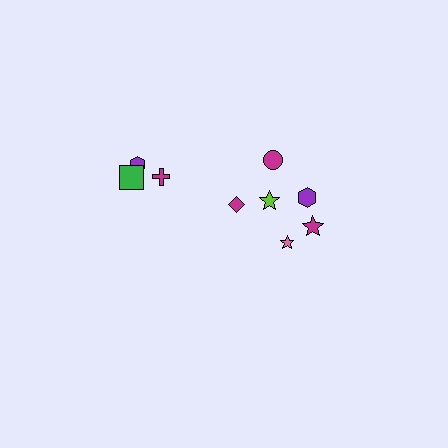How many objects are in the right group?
There are 6 objects.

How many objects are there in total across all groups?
There are 9 objects.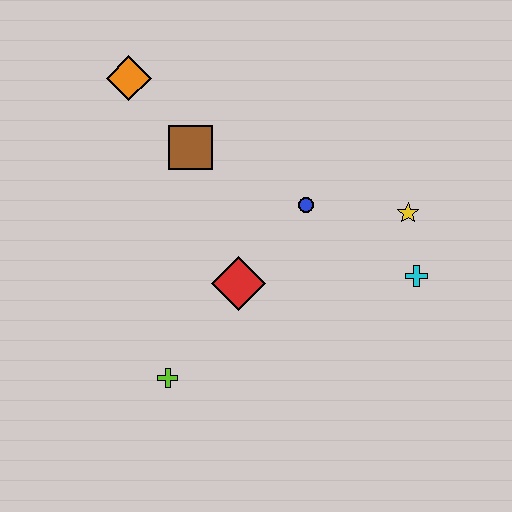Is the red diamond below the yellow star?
Yes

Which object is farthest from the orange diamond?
The cyan cross is farthest from the orange diamond.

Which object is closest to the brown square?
The orange diamond is closest to the brown square.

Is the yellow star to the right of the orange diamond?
Yes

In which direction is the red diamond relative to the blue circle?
The red diamond is below the blue circle.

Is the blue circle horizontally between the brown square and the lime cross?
No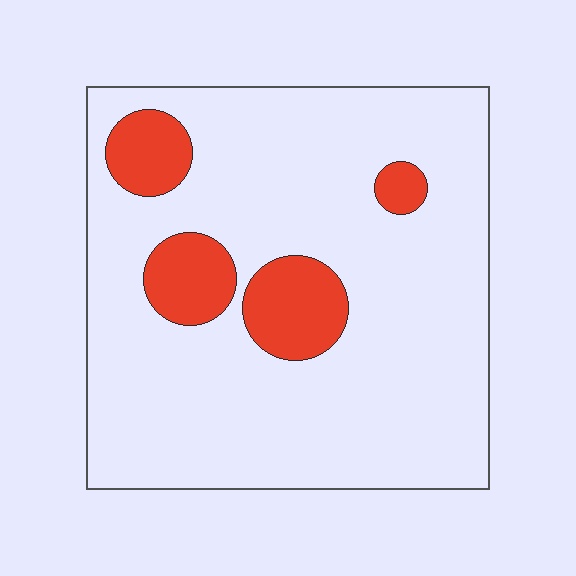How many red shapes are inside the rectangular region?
4.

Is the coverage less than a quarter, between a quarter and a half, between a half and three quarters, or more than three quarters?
Less than a quarter.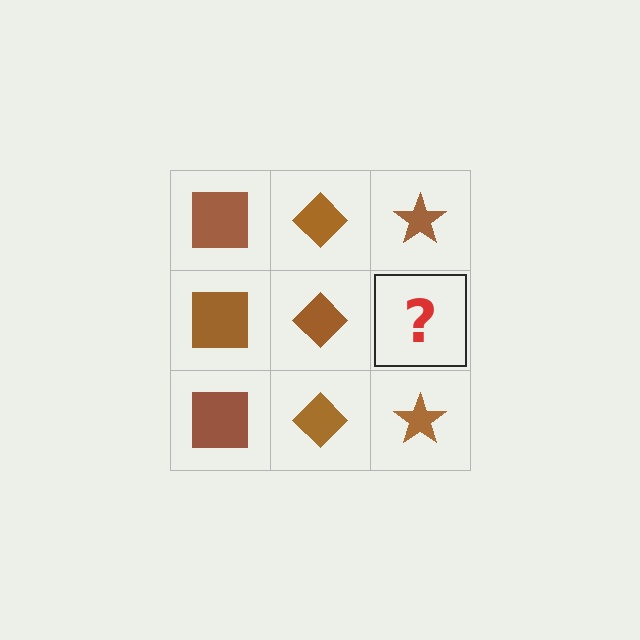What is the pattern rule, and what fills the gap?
The rule is that each column has a consistent shape. The gap should be filled with a brown star.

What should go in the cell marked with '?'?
The missing cell should contain a brown star.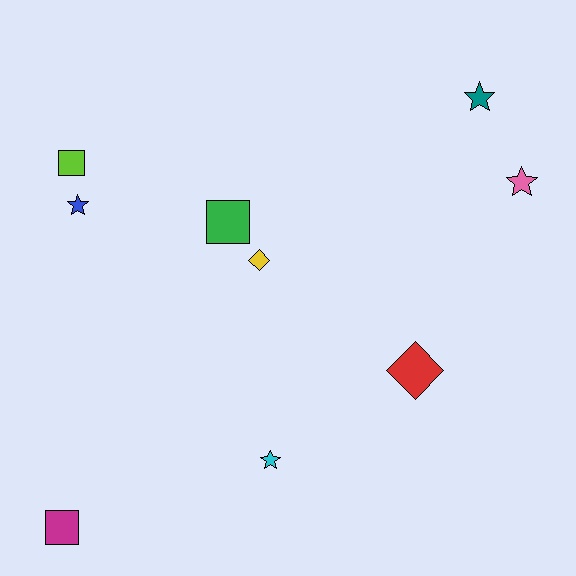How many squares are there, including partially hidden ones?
There are 3 squares.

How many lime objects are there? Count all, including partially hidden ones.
There is 1 lime object.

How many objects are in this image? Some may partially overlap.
There are 9 objects.